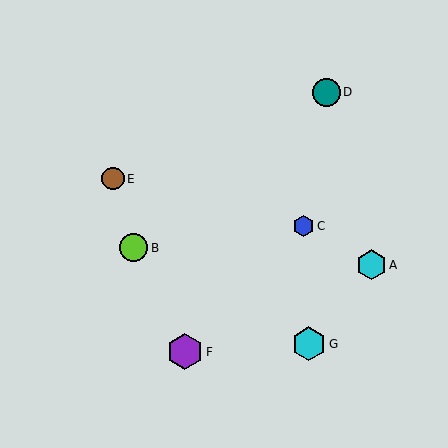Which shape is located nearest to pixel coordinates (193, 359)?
The purple hexagon (labeled F) at (185, 352) is nearest to that location.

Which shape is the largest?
The purple hexagon (labeled F) is the largest.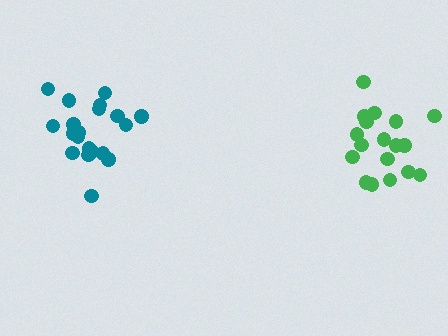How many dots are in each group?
Group 1: 20 dots, Group 2: 18 dots (38 total).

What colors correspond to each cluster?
The clusters are colored: teal, green.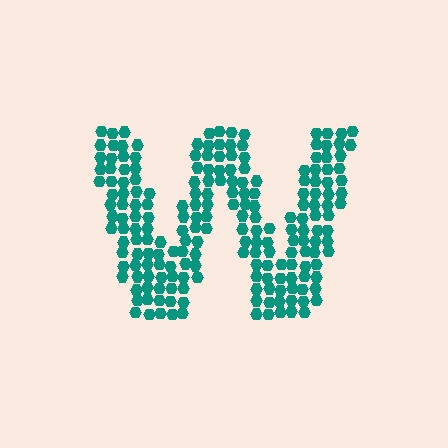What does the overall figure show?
The overall figure shows the letter W.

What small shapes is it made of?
It is made of small hexagons.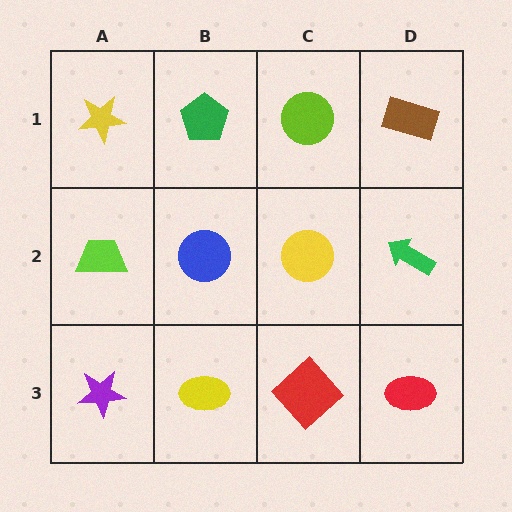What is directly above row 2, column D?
A brown rectangle.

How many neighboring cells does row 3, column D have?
2.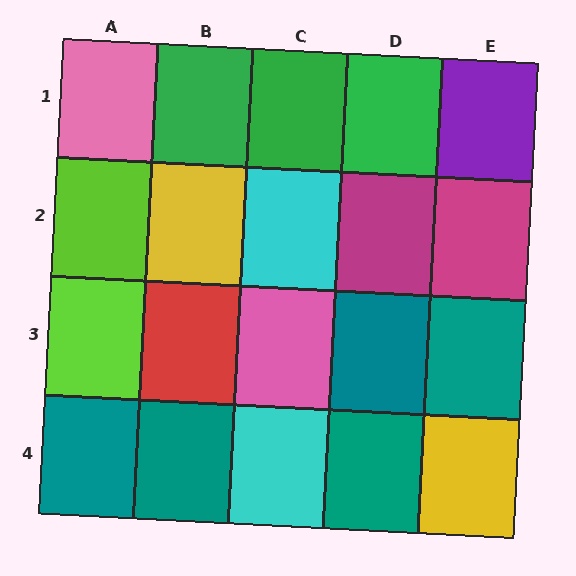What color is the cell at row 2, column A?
Lime.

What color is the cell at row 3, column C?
Pink.